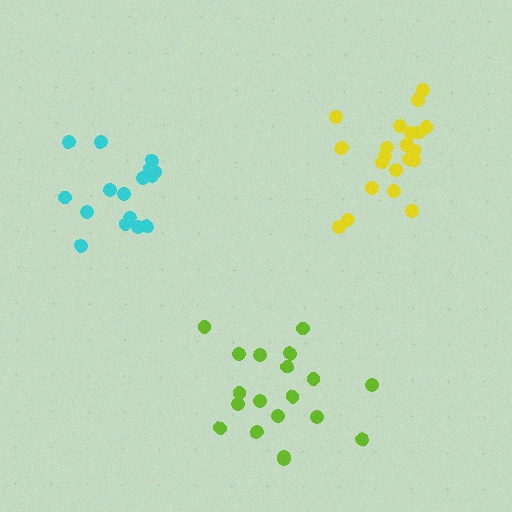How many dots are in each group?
Group 1: 16 dots, Group 2: 21 dots, Group 3: 19 dots (56 total).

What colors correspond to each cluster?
The clusters are colored: cyan, yellow, lime.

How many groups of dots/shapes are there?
There are 3 groups.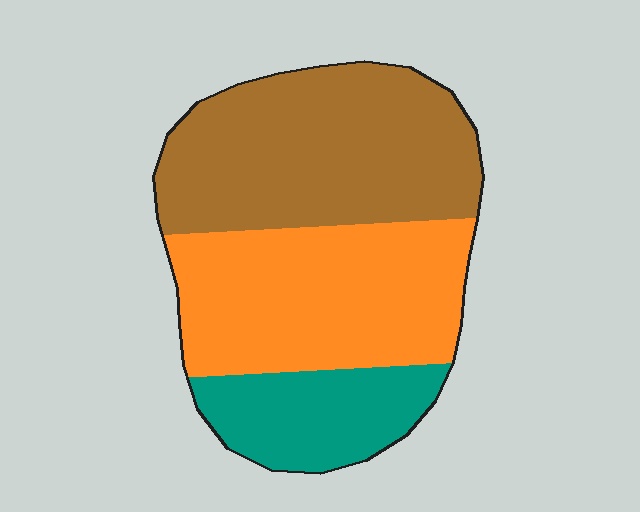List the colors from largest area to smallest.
From largest to smallest: brown, orange, teal.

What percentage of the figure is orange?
Orange covers around 40% of the figure.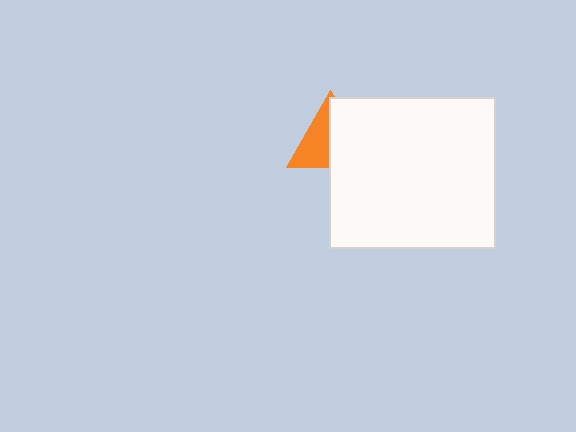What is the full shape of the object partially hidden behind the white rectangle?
The partially hidden object is an orange triangle.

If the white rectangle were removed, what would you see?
You would see the complete orange triangle.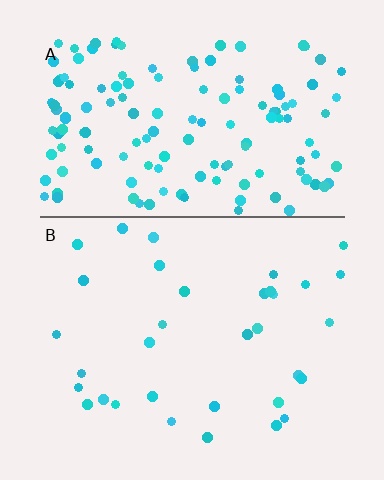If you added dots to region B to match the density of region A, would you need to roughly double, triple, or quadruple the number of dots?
Approximately quadruple.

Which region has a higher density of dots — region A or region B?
A (the top).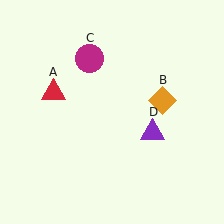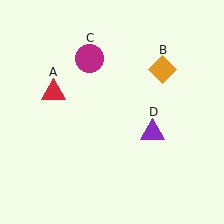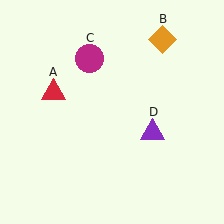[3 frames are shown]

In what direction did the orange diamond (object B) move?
The orange diamond (object B) moved up.